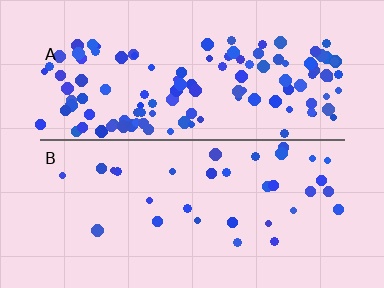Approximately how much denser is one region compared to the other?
Approximately 3.7× — region A over region B.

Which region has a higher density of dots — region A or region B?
A (the top).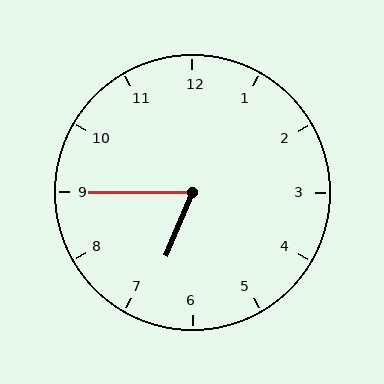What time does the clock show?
6:45.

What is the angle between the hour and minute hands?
Approximately 68 degrees.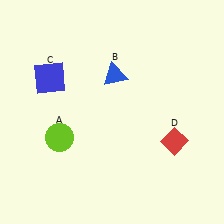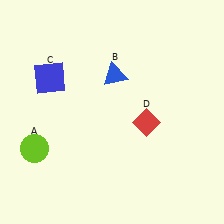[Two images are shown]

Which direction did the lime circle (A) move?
The lime circle (A) moved left.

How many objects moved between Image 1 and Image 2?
2 objects moved between the two images.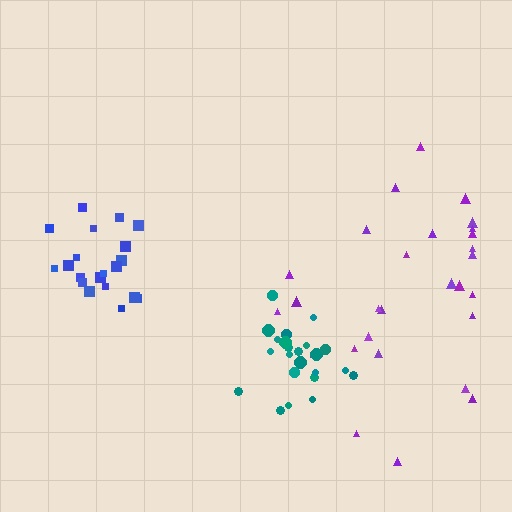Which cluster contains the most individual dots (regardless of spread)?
Purple (28).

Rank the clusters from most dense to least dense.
blue, teal, purple.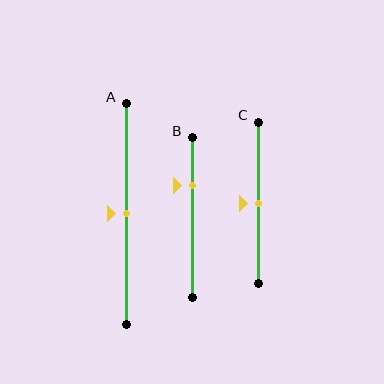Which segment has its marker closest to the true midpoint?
Segment A has its marker closest to the true midpoint.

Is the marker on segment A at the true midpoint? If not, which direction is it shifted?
Yes, the marker on segment A is at the true midpoint.